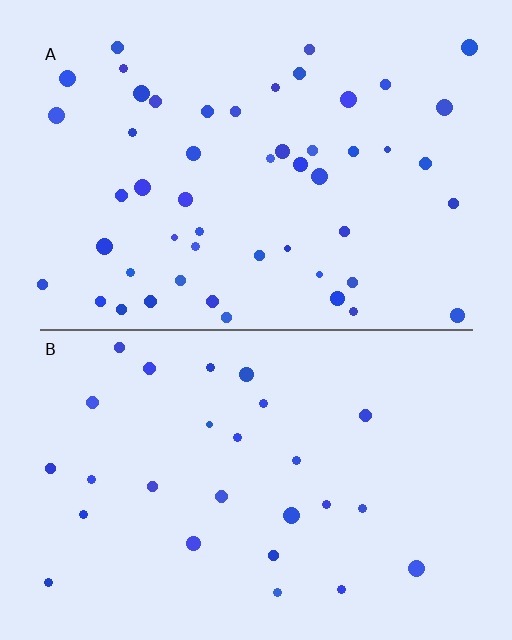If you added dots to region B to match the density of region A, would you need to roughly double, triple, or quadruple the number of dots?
Approximately double.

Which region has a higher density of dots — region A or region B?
A (the top).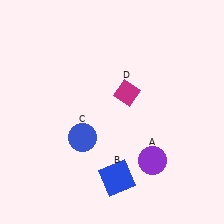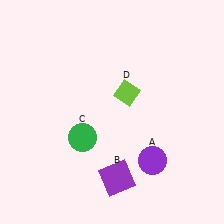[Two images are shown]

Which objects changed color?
B changed from blue to purple. C changed from blue to green. D changed from magenta to lime.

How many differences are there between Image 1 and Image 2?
There are 3 differences between the two images.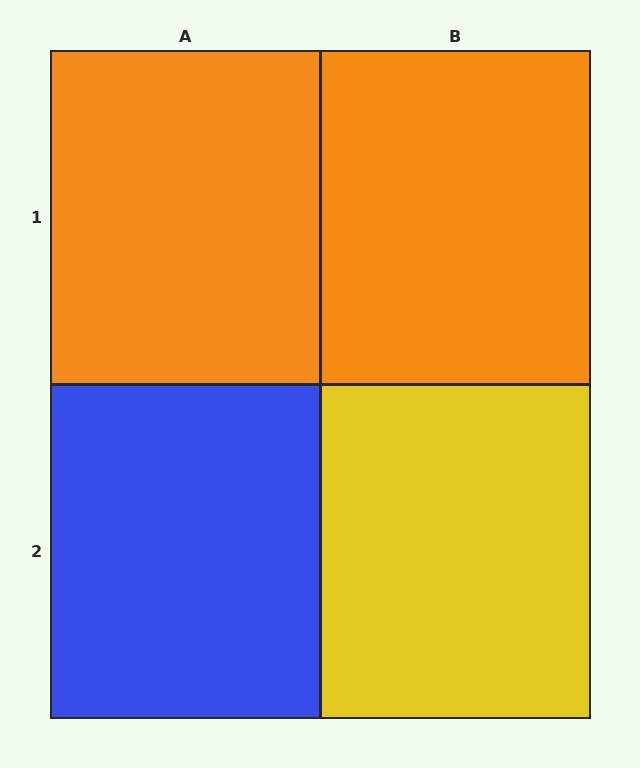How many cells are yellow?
1 cell is yellow.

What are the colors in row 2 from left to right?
Blue, yellow.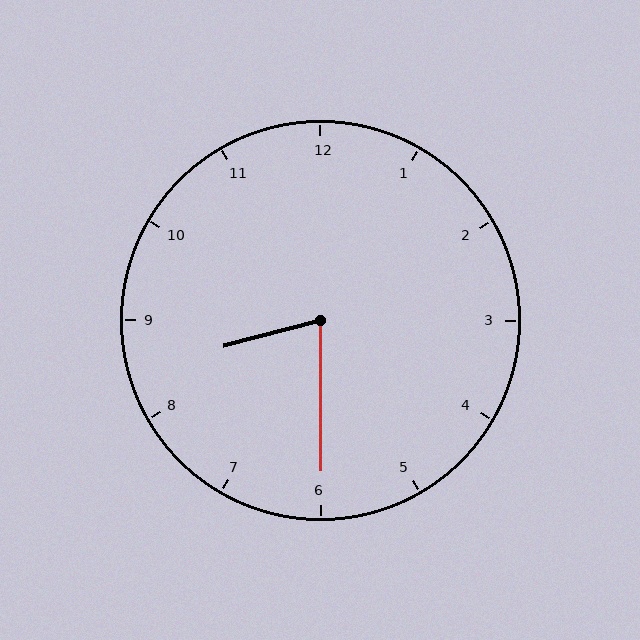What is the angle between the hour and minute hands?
Approximately 75 degrees.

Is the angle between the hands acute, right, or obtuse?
It is acute.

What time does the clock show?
8:30.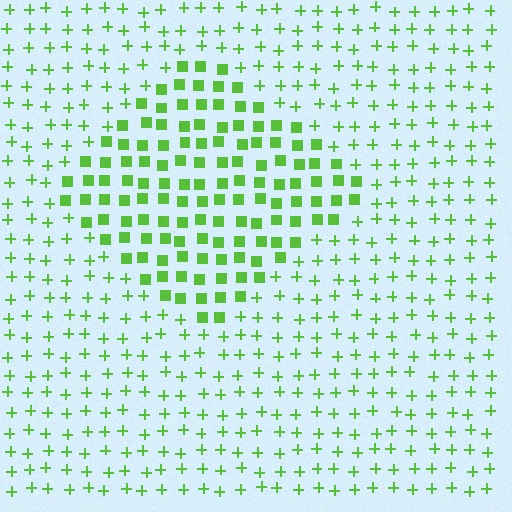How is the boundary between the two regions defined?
The boundary is defined by a change in element shape: squares inside vs. plus signs outside. All elements share the same color and spacing.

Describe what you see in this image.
The image is filled with small lime elements arranged in a uniform grid. A diamond-shaped region contains squares, while the surrounding area contains plus signs. The boundary is defined purely by the change in element shape.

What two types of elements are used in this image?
The image uses squares inside the diamond region and plus signs outside it.